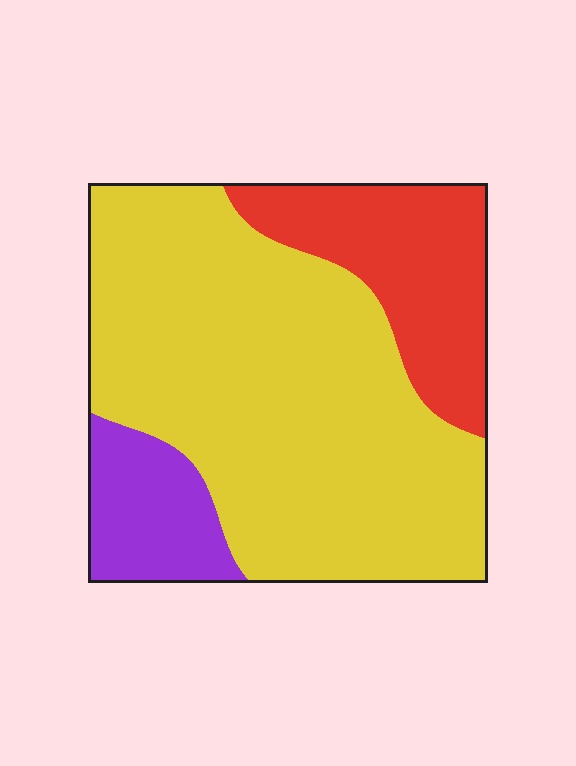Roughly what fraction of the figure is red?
Red covers about 20% of the figure.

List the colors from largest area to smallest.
From largest to smallest: yellow, red, purple.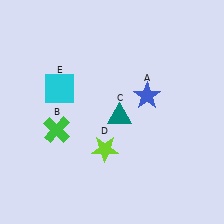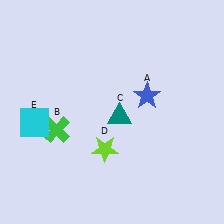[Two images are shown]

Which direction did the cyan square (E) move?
The cyan square (E) moved down.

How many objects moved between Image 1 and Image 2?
1 object moved between the two images.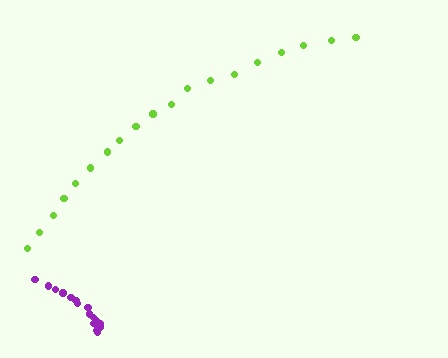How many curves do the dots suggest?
There are 2 distinct paths.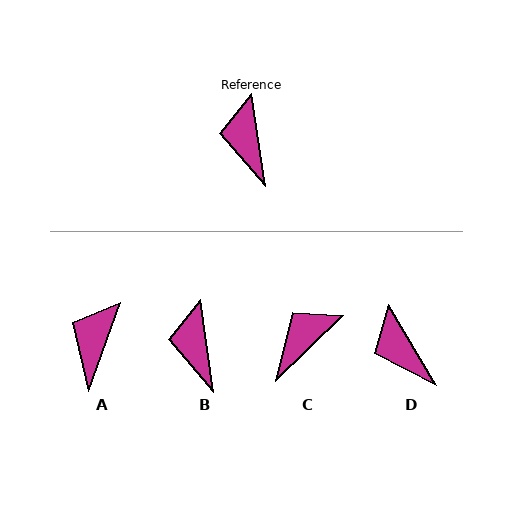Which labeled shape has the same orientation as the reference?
B.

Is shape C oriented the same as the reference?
No, it is off by about 55 degrees.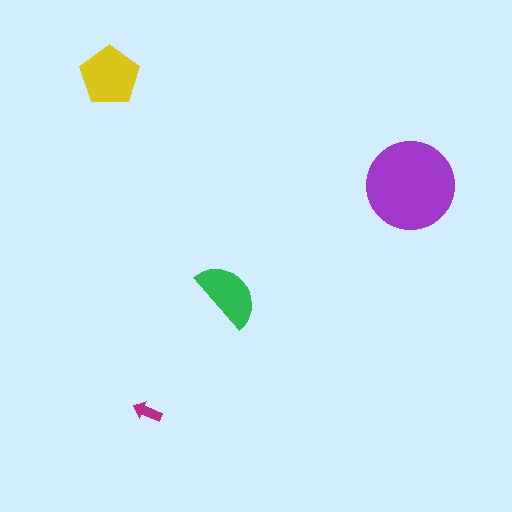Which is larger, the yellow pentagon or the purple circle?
The purple circle.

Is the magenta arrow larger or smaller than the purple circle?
Smaller.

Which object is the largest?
The purple circle.